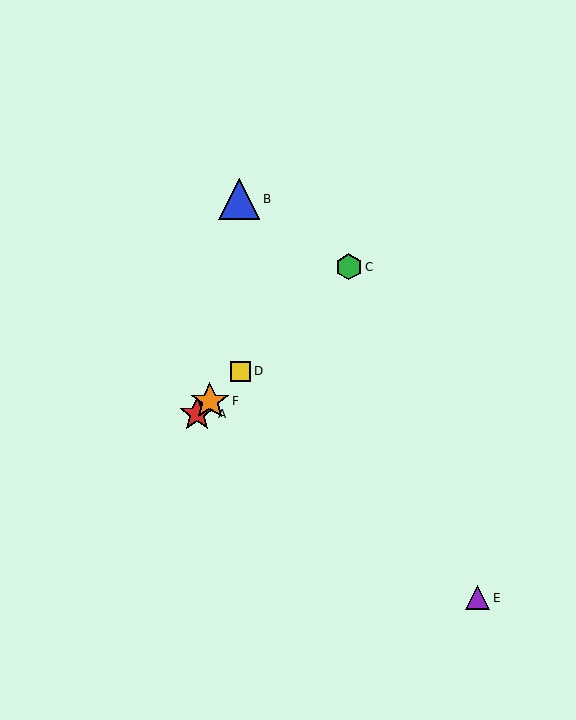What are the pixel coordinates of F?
Object F is at (210, 401).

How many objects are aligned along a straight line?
4 objects (A, C, D, F) are aligned along a straight line.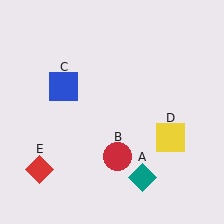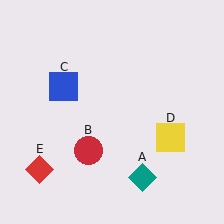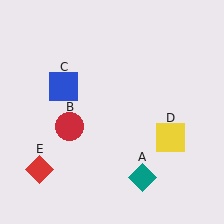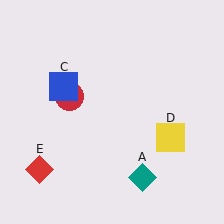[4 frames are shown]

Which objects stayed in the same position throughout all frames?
Teal diamond (object A) and blue square (object C) and yellow square (object D) and red diamond (object E) remained stationary.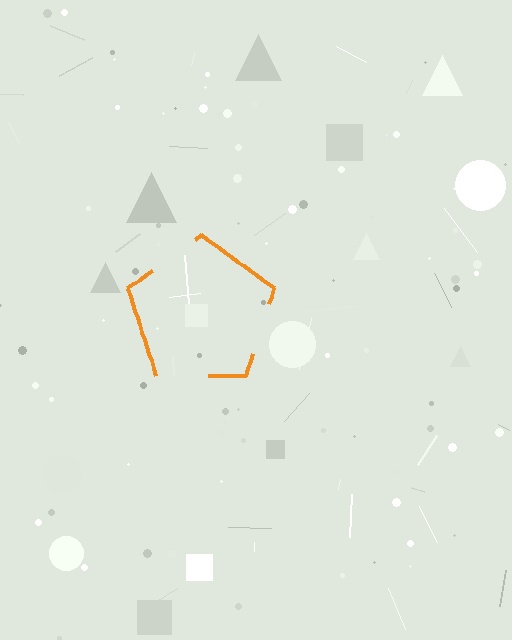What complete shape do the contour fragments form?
The contour fragments form a pentagon.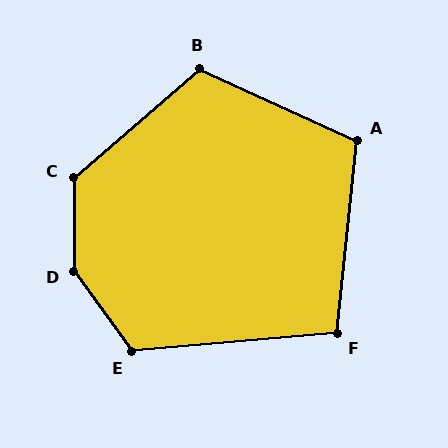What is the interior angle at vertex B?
Approximately 115 degrees (obtuse).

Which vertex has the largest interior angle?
D, at approximately 145 degrees.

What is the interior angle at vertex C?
Approximately 131 degrees (obtuse).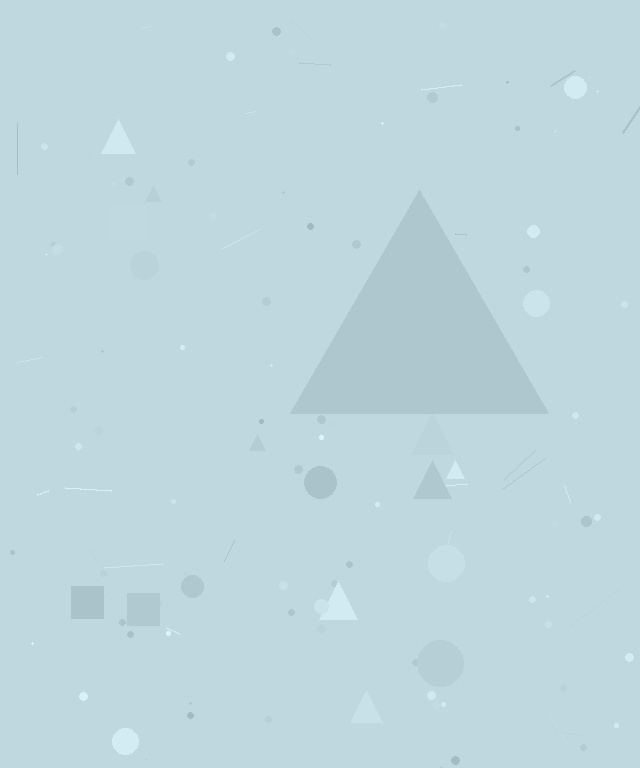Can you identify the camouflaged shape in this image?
The camouflaged shape is a triangle.